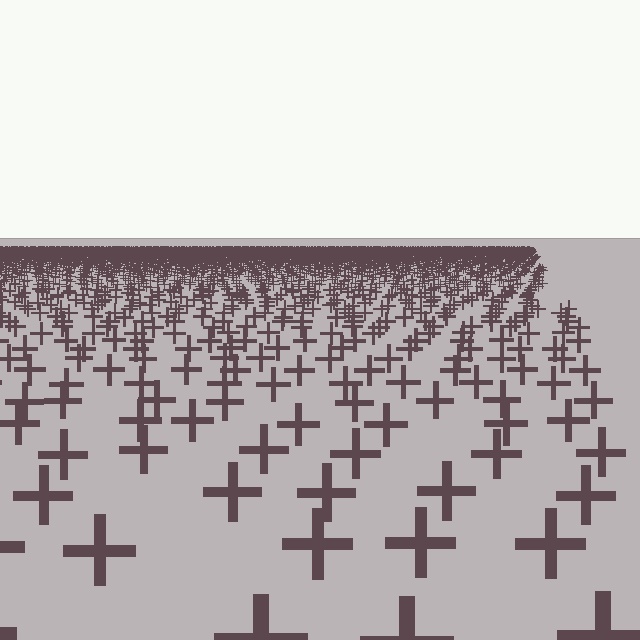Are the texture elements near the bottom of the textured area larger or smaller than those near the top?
Larger. Near the bottom, elements are closer to the viewer and appear at a bigger on-screen size.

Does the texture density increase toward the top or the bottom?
Density increases toward the top.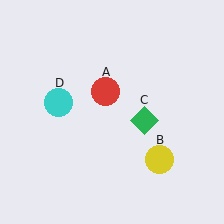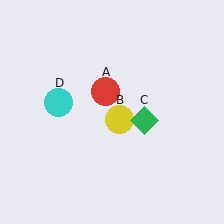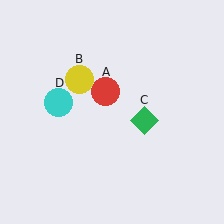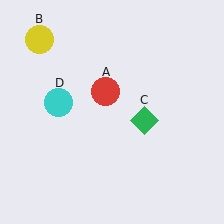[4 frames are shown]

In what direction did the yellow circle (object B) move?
The yellow circle (object B) moved up and to the left.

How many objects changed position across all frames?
1 object changed position: yellow circle (object B).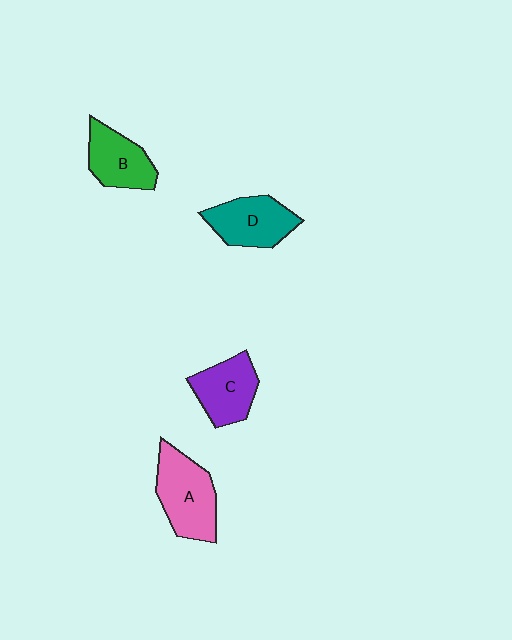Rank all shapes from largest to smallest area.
From largest to smallest: A (pink), D (teal), C (purple), B (green).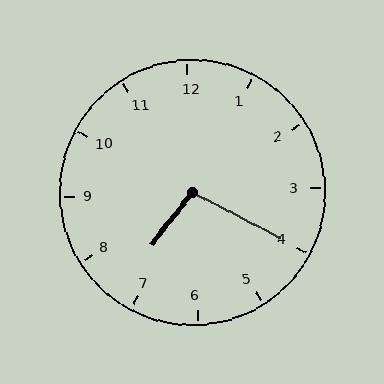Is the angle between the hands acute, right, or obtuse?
It is obtuse.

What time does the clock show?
7:20.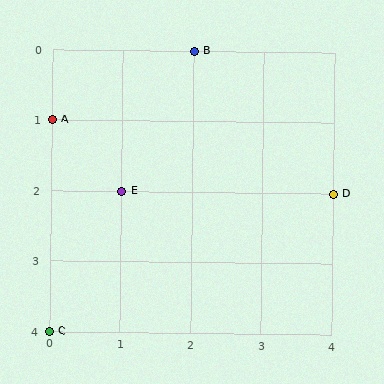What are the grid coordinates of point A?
Point A is at grid coordinates (0, 1).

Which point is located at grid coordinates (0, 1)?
Point A is at (0, 1).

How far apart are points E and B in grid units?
Points E and B are 1 column and 2 rows apart (about 2.2 grid units diagonally).